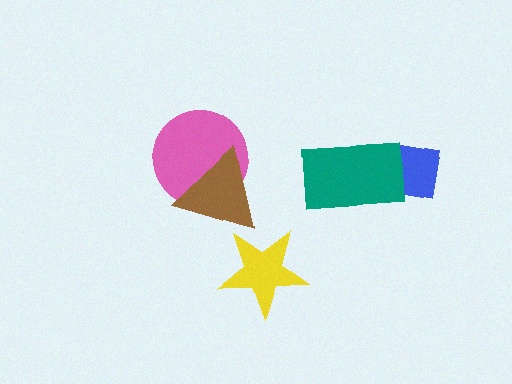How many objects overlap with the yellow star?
0 objects overlap with the yellow star.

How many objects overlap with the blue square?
1 object overlaps with the blue square.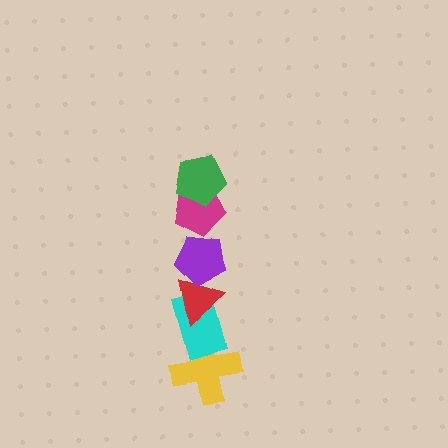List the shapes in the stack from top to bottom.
From top to bottom: the green pentagon, the magenta pentagon, the purple pentagon, the red triangle, the cyan rectangle, the yellow cross.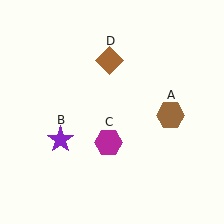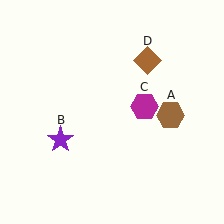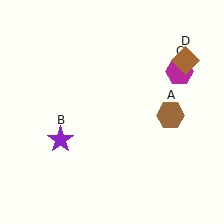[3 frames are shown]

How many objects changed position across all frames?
2 objects changed position: magenta hexagon (object C), brown diamond (object D).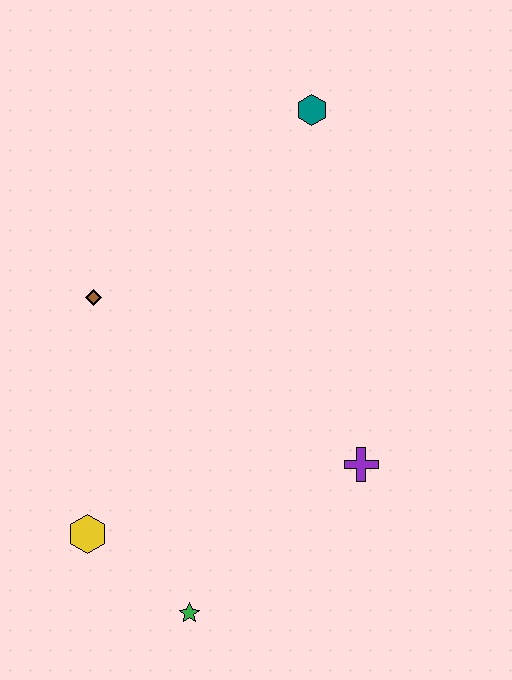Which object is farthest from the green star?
The teal hexagon is farthest from the green star.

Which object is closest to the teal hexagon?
The brown diamond is closest to the teal hexagon.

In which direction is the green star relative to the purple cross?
The green star is to the left of the purple cross.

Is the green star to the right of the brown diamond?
Yes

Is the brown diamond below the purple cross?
No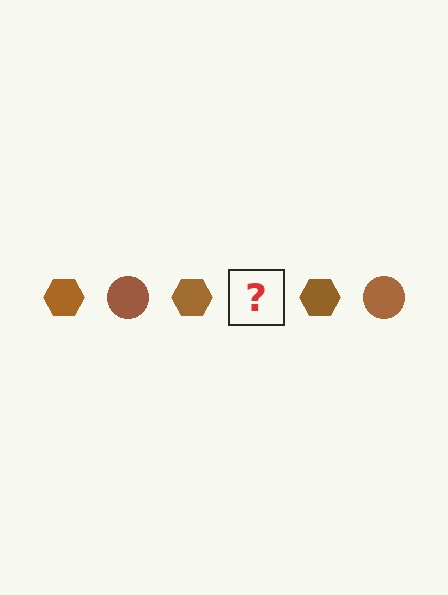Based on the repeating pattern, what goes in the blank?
The blank should be a brown circle.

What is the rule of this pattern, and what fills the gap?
The rule is that the pattern cycles through hexagon, circle shapes in brown. The gap should be filled with a brown circle.